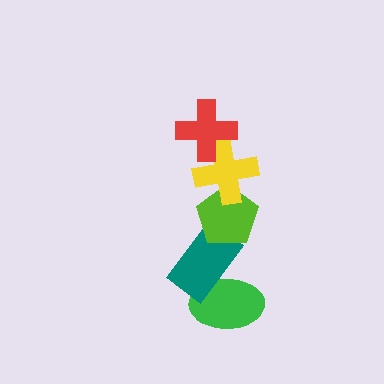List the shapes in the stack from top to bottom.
From top to bottom: the red cross, the yellow cross, the lime pentagon, the teal rectangle, the green ellipse.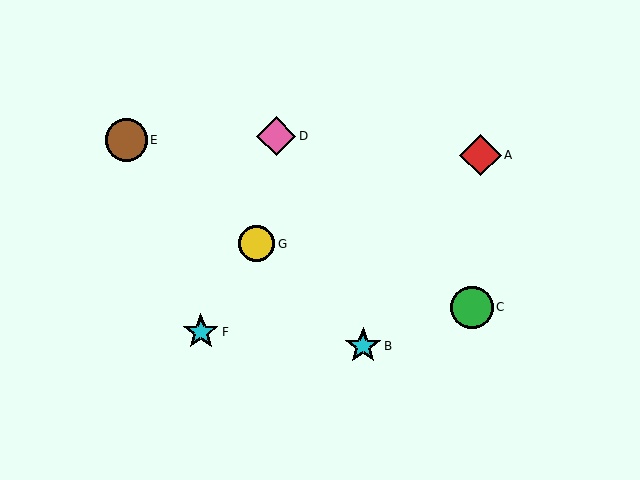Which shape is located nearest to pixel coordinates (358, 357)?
The cyan star (labeled B) at (363, 346) is nearest to that location.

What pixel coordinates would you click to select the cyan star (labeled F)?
Click at (201, 332) to select the cyan star F.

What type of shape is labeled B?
Shape B is a cyan star.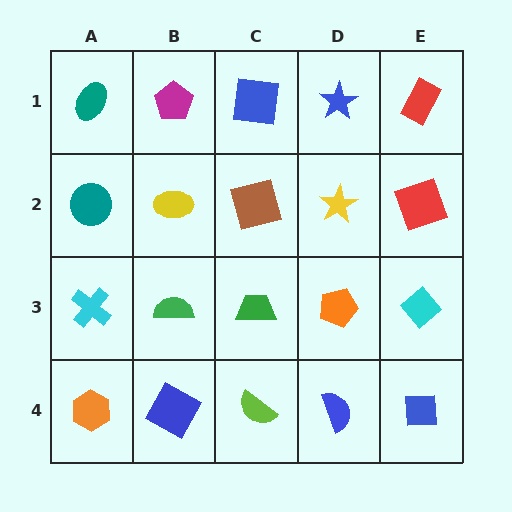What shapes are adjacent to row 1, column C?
A brown square (row 2, column C), a magenta pentagon (row 1, column B), a blue star (row 1, column D).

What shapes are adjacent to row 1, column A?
A teal circle (row 2, column A), a magenta pentagon (row 1, column B).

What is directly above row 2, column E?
A red rectangle.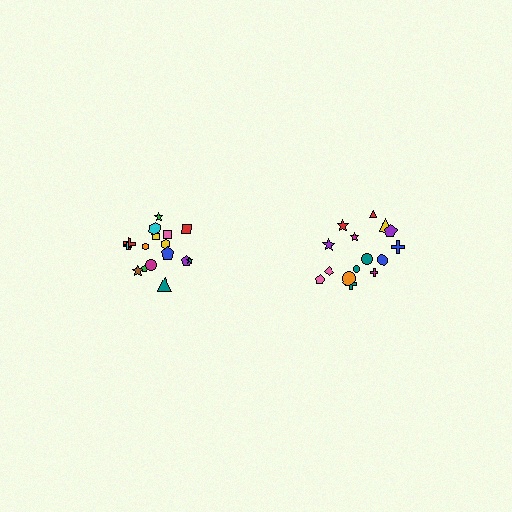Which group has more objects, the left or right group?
The left group.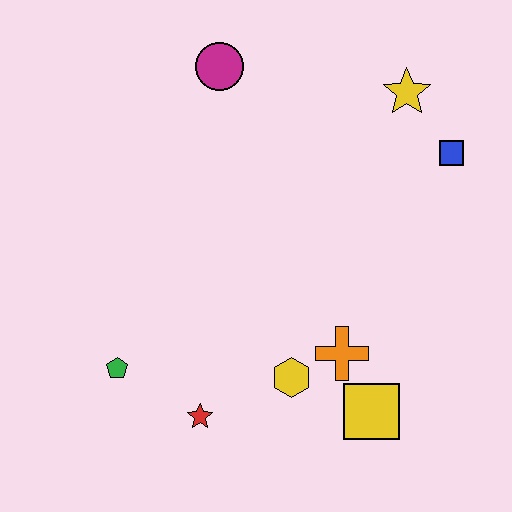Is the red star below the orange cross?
Yes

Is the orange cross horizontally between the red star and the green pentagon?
No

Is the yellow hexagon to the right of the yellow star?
No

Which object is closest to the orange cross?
The yellow hexagon is closest to the orange cross.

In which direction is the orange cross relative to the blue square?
The orange cross is below the blue square.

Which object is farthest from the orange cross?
The magenta circle is farthest from the orange cross.